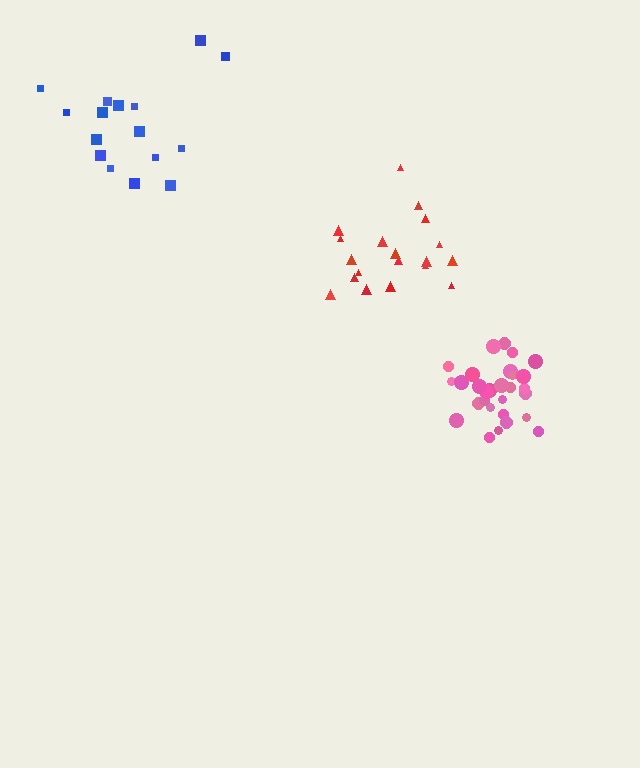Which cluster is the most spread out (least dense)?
Blue.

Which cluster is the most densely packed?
Pink.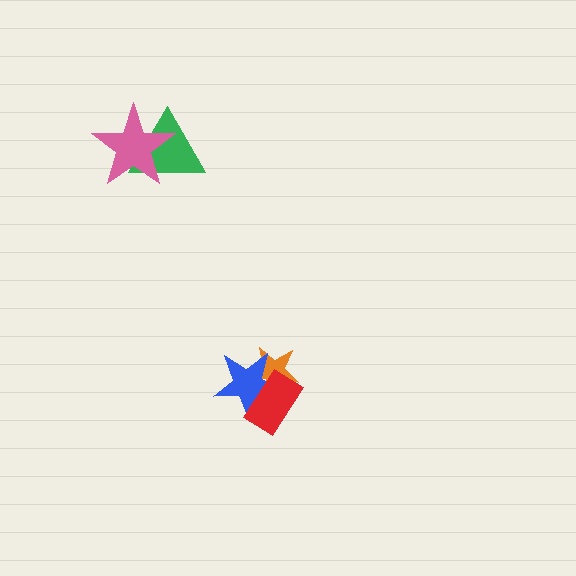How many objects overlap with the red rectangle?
2 objects overlap with the red rectangle.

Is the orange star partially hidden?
Yes, it is partially covered by another shape.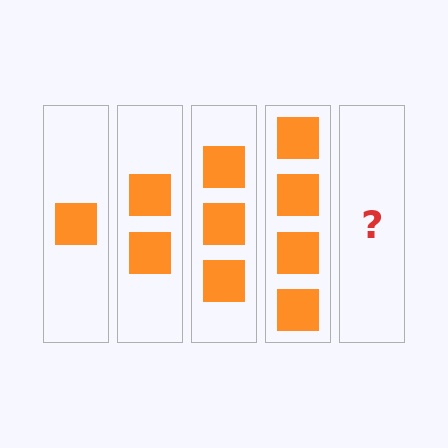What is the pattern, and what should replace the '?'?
The pattern is that each step adds one more square. The '?' should be 5 squares.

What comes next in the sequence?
The next element should be 5 squares.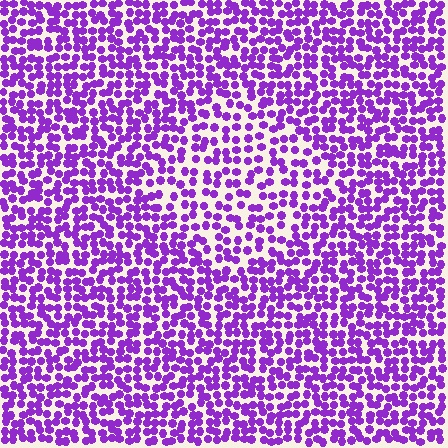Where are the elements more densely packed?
The elements are more densely packed outside the diamond boundary.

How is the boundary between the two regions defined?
The boundary is defined by a change in element density (approximately 1.6x ratio). All elements are the same color, size, and shape.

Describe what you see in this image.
The image contains small purple elements arranged at two different densities. A diamond-shaped region is visible where the elements are less densely packed than the surrounding area.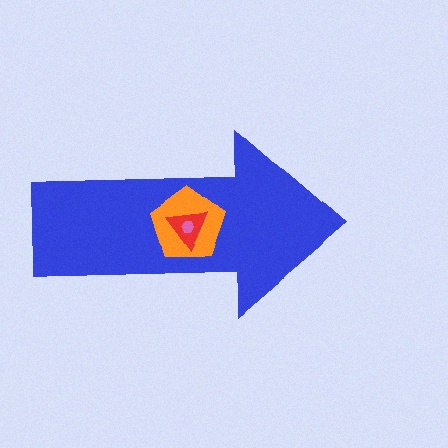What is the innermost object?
The pink hexagon.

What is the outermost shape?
The blue arrow.